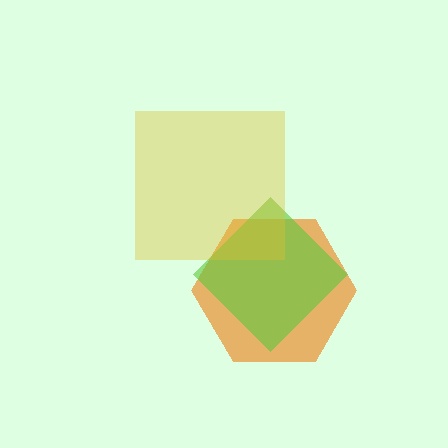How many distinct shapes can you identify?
There are 3 distinct shapes: an orange hexagon, a lime diamond, a yellow square.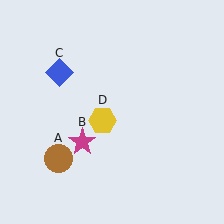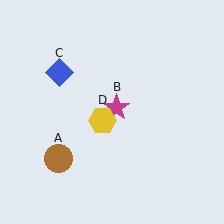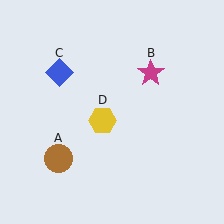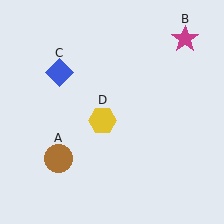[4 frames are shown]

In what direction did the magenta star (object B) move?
The magenta star (object B) moved up and to the right.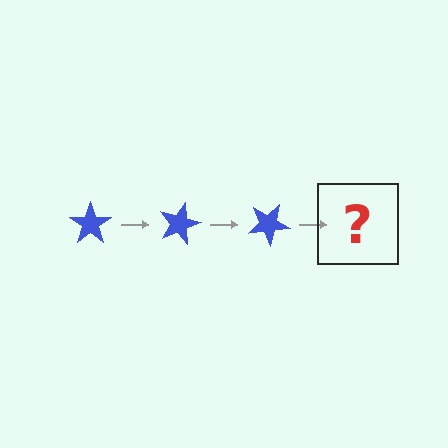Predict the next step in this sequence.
The next step is a blue star rotated 45 degrees.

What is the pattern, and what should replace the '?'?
The pattern is that the star rotates 15 degrees each step. The '?' should be a blue star rotated 45 degrees.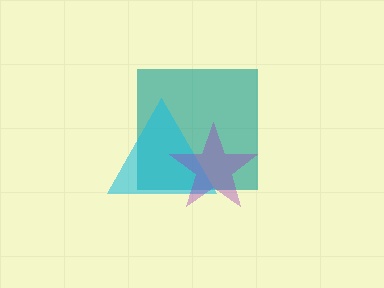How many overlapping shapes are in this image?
There are 3 overlapping shapes in the image.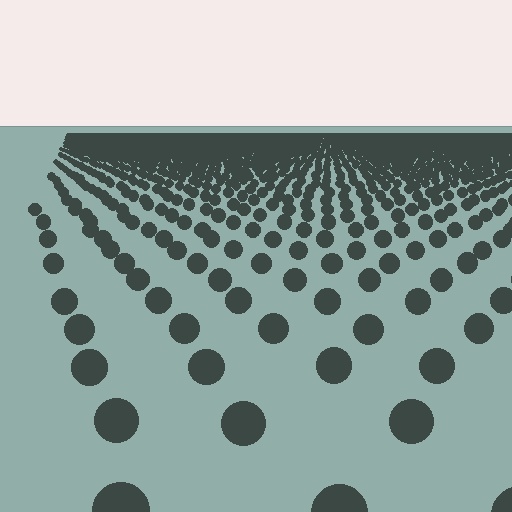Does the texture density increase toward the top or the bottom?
Density increases toward the top.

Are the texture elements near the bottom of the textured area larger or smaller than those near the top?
Larger. Near the bottom, elements are closer to the viewer and appear at a bigger on-screen size.